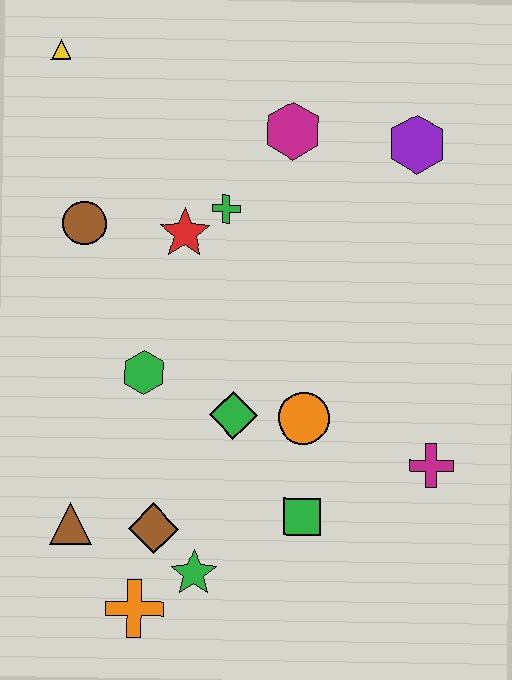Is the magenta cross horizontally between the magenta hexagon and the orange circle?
No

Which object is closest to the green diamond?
The orange circle is closest to the green diamond.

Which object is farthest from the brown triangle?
The purple hexagon is farthest from the brown triangle.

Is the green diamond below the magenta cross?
No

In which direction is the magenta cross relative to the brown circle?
The magenta cross is to the right of the brown circle.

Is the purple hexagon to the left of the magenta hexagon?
No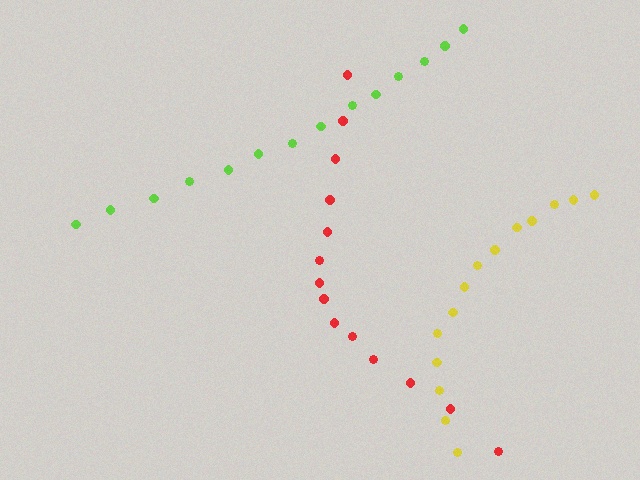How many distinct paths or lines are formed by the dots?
There are 3 distinct paths.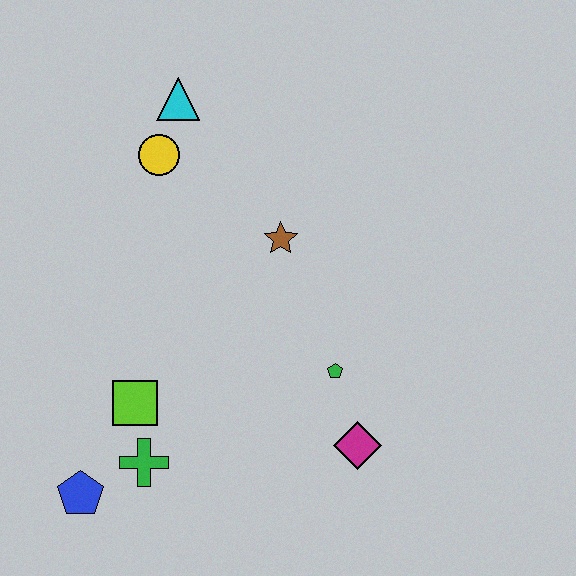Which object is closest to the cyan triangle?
The yellow circle is closest to the cyan triangle.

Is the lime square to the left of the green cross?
Yes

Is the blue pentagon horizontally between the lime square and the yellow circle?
No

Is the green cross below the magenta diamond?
Yes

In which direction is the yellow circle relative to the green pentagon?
The yellow circle is above the green pentagon.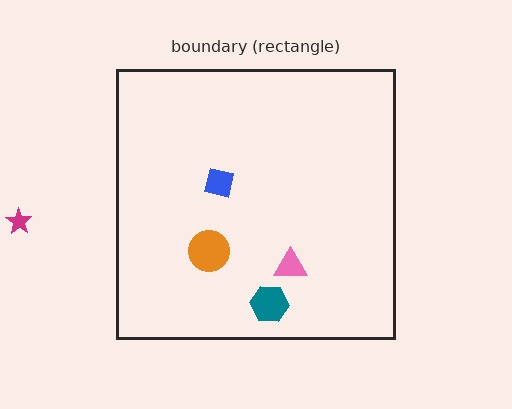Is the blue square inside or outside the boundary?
Inside.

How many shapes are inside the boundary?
4 inside, 1 outside.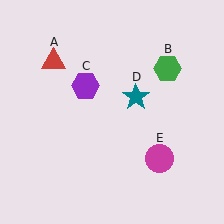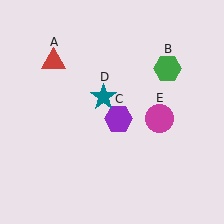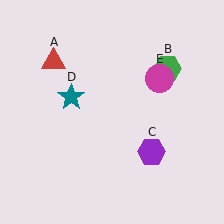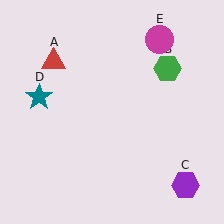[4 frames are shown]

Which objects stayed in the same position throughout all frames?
Red triangle (object A) and green hexagon (object B) remained stationary.